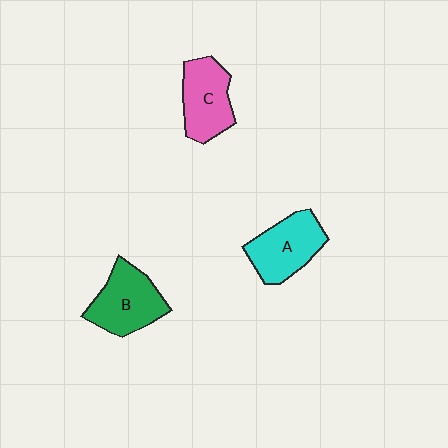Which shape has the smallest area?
Shape C (pink).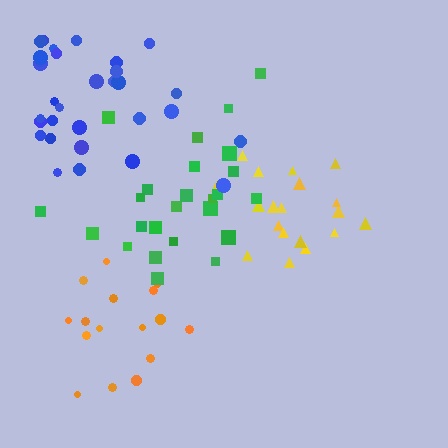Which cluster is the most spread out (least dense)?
Green.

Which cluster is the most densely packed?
Orange.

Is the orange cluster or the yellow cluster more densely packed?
Orange.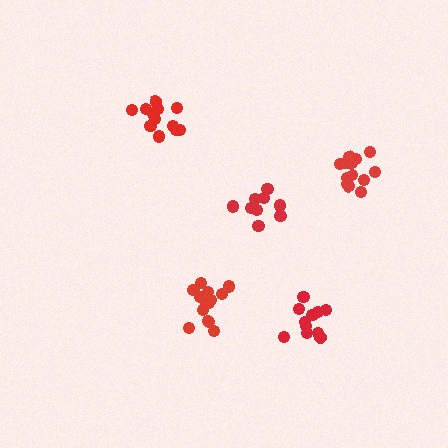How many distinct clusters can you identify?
There are 5 distinct clusters.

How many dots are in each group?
Group 1: 14 dots, Group 2: 11 dots, Group 3: 14 dots, Group 4: 13 dots, Group 5: 9 dots (61 total).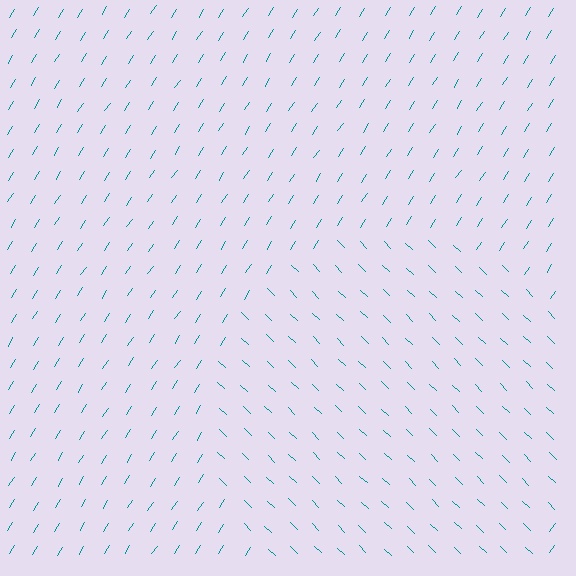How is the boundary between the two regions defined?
The boundary is defined purely by a change in line orientation (approximately 78 degrees difference). All lines are the same color and thickness.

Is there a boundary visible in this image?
Yes, there is a texture boundary formed by a change in line orientation.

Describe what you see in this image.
The image is filled with small teal line segments. A circle region in the image has lines oriented differently from the surrounding lines, creating a visible texture boundary.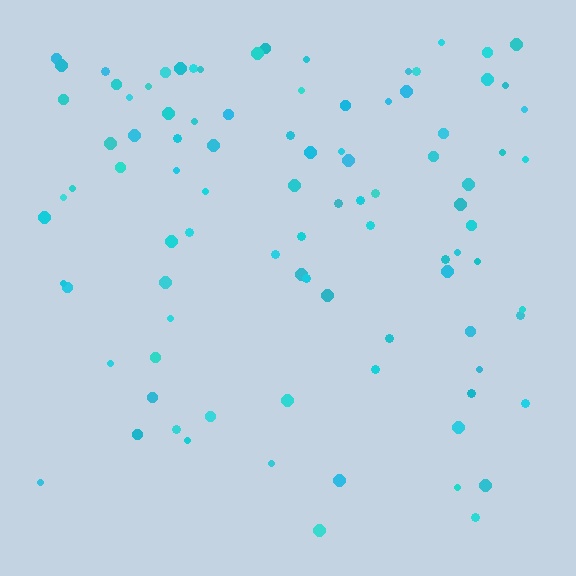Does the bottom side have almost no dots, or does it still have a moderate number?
Still a moderate number, just noticeably fewer than the top.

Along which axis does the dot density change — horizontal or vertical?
Vertical.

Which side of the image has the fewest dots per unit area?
The bottom.